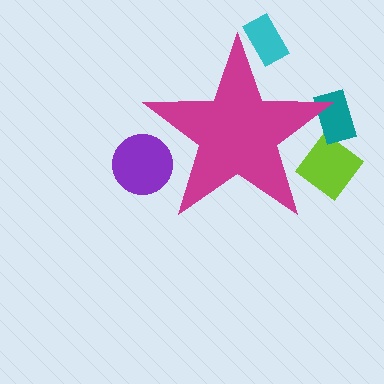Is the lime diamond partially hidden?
Yes, the lime diamond is partially hidden behind the magenta star.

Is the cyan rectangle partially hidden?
Yes, the cyan rectangle is partially hidden behind the magenta star.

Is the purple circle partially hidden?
Yes, the purple circle is partially hidden behind the magenta star.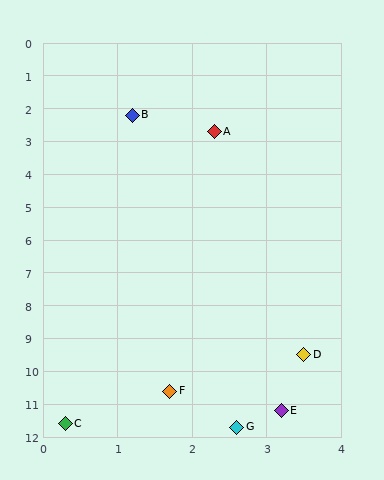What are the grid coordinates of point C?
Point C is at approximately (0.3, 11.6).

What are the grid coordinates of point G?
Point G is at approximately (2.6, 11.7).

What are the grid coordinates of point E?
Point E is at approximately (3.2, 11.2).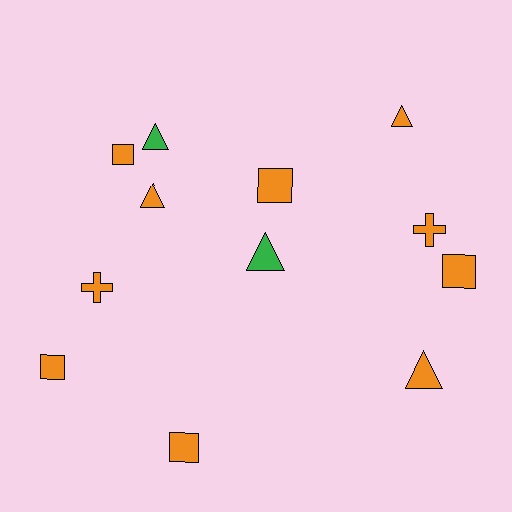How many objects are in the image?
There are 12 objects.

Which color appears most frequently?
Orange, with 10 objects.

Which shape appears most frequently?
Triangle, with 5 objects.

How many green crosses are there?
There are no green crosses.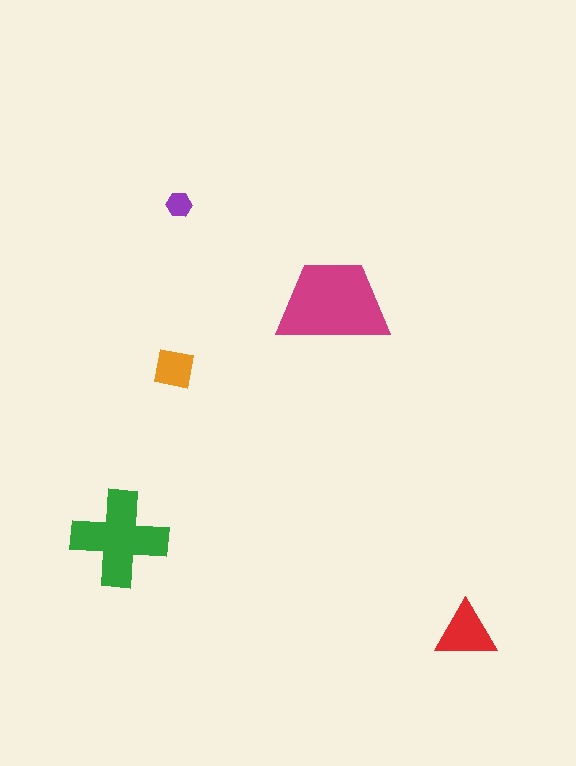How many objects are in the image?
There are 5 objects in the image.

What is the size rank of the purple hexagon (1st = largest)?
5th.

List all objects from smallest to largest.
The purple hexagon, the orange square, the red triangle, the green cross, the magenta trapezoid.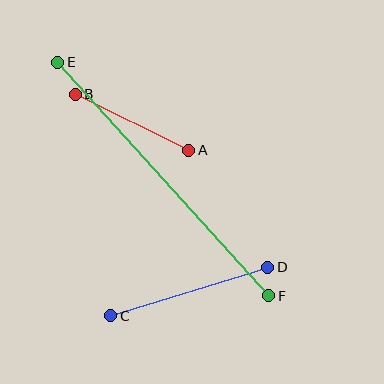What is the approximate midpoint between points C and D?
The midpoint is at approximately (189, 292) pixels.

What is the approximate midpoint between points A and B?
The midpoint is at approximately (132, 122) pixels.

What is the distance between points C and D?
The distance is approximately 164 pixels.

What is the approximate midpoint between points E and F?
The midpoint is at approximately (163, 179) pixels.